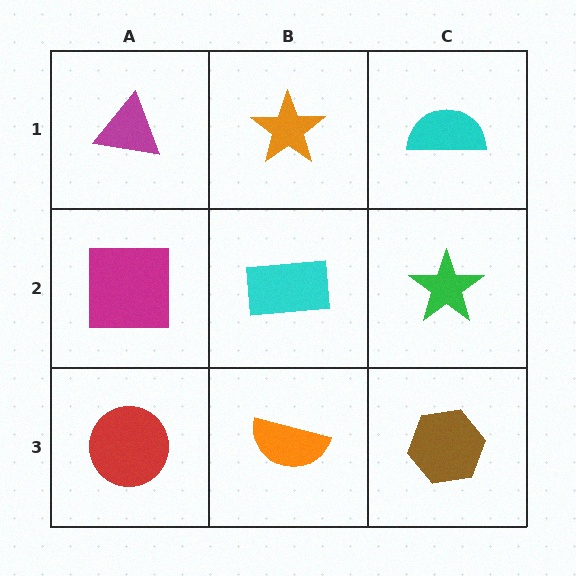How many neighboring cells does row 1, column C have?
2.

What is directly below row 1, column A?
A magenta square.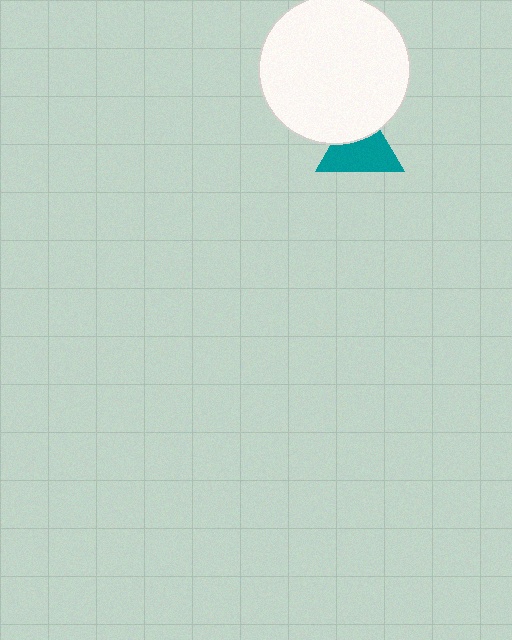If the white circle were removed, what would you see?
You would see the complete teal triangle.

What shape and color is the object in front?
The object in front is a white circle.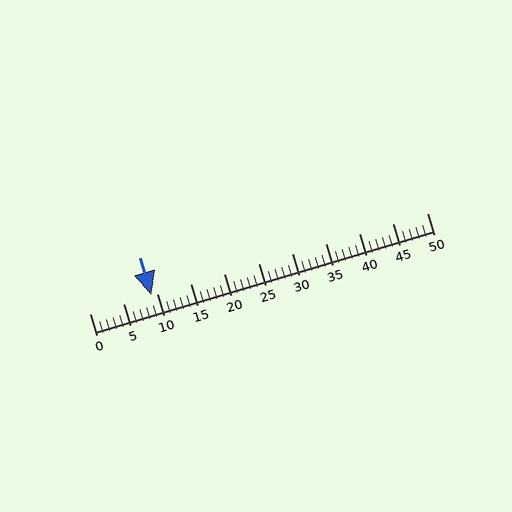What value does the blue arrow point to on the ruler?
The blue arrow points to approximately 9.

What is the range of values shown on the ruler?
The ruler shows values from 0 to 50.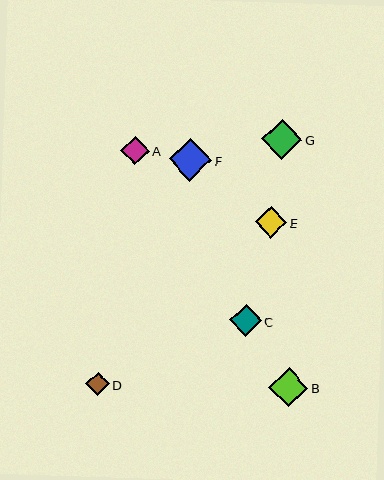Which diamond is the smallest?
Diamond D is the smallest with a size of approximately 24 pixels.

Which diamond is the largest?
Diamond F is the largest with a size of approximately 43 pixels.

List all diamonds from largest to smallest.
From largest to smallest: F, G, B, C, E, A, D.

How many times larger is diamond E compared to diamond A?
Diamond E is approximately 1.1 times the size of diamond A.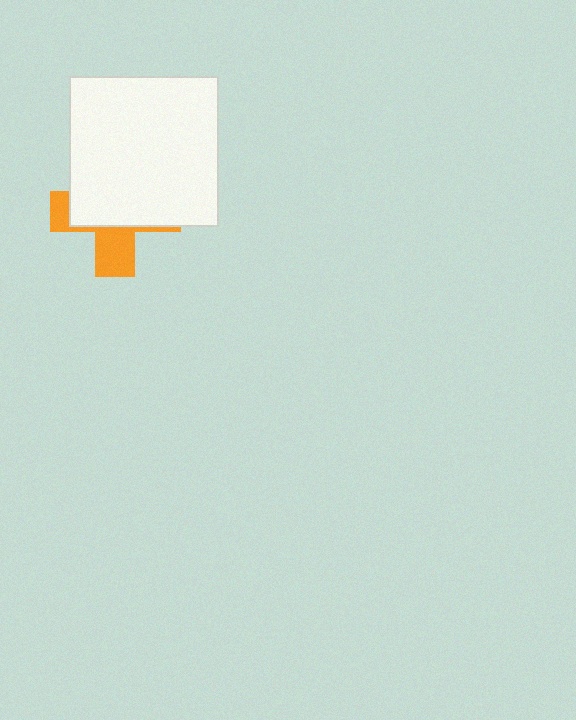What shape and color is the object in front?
The object in front is a white square.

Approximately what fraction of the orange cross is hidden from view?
Roughly 66% of the orange cross is hidden behind the white square.